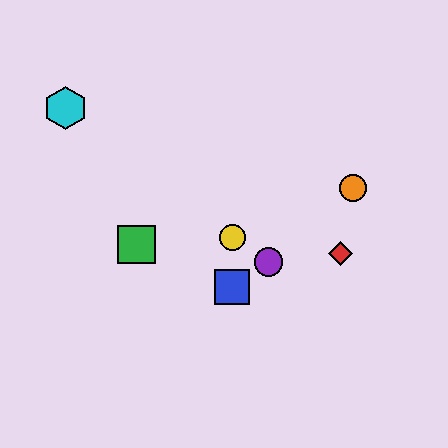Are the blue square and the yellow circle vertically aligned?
Yes, both are at x≈232.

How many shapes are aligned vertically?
2 shapes (the blue square, the yellow circle) are aligned vertically.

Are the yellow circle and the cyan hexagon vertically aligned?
No, the yellow circle is at x≈232 and the cyan hexagon is at x≈66.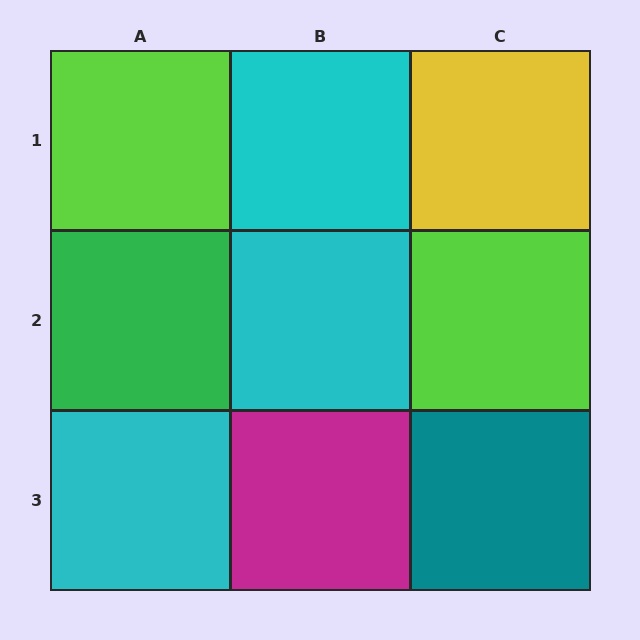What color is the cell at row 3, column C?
Teal.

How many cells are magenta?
1 cell is magenta.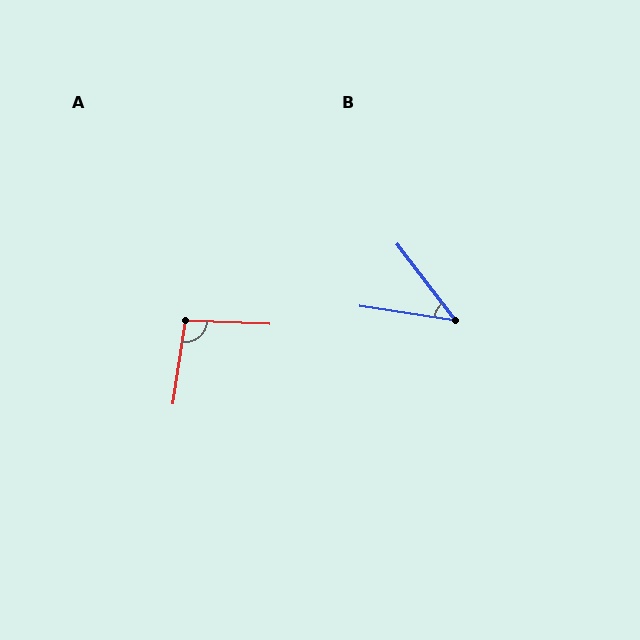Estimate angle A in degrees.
Approximately 96 degrees.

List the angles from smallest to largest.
B (44°), A (96°).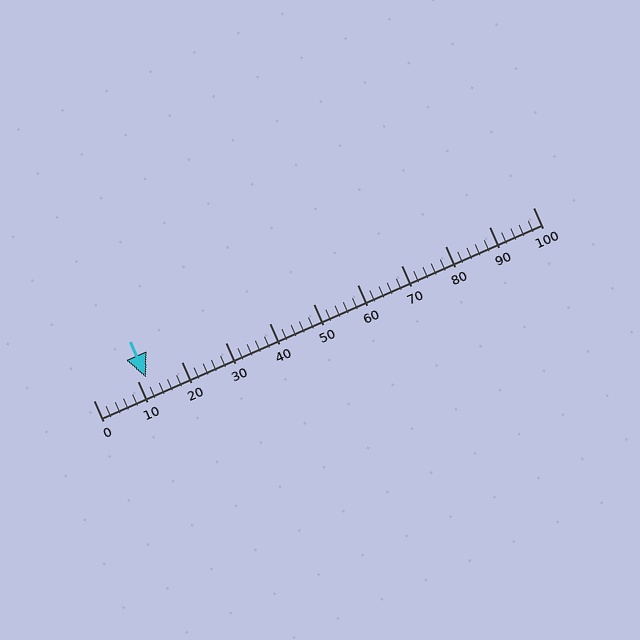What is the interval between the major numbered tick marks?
The major tick marks are spaced 10 units apart.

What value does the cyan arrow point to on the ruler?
The cyan arrow points to approximately 12.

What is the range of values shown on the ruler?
The ruler shows values from 0 to 100.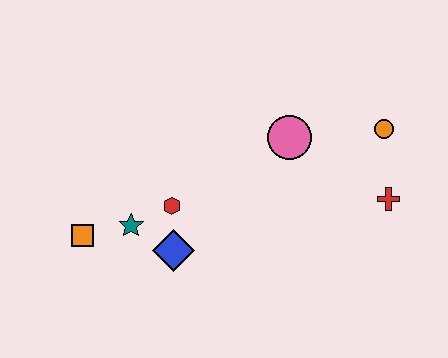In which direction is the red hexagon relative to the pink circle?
The red hexagon is to the left of the pink circle.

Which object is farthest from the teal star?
The orange circle is farthest from the teal star.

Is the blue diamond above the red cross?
No